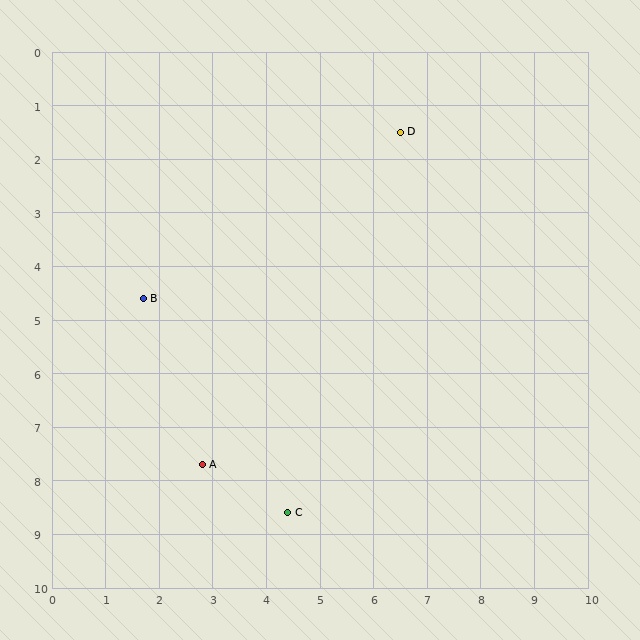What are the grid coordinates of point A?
Point A is at approximately (2.8, 7.7).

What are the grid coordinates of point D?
Point D is at approximately (6.5, 1.5).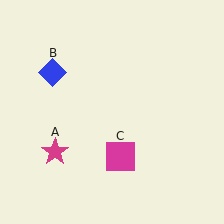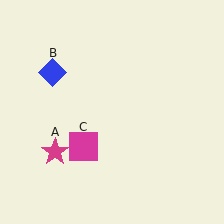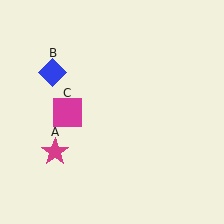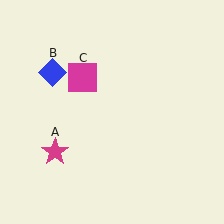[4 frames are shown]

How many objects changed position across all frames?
1 object changed position: magenta square (object C).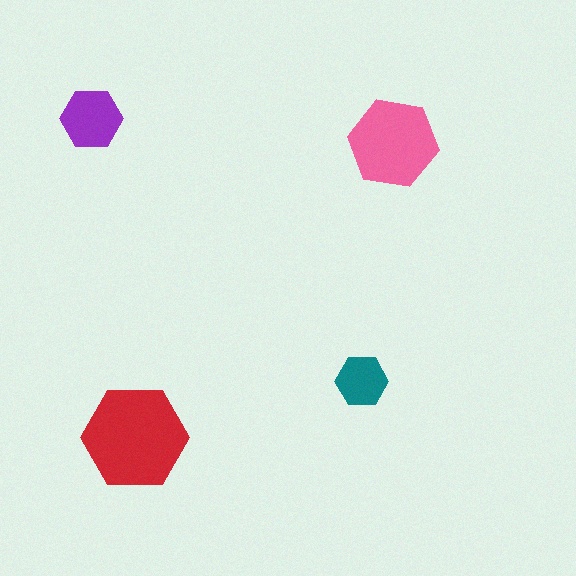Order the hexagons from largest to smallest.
the red one, the pink one, the purple one, the teal one.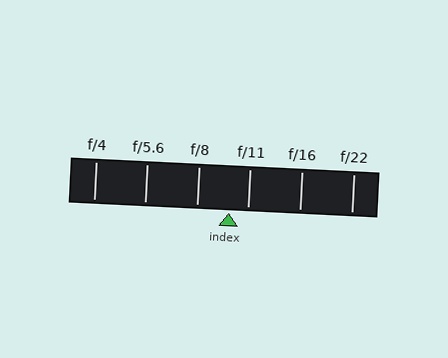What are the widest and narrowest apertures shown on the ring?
The widest aperture shown is f/4 and the narrowest is f/22.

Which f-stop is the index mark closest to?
The index mark is closest to f/11.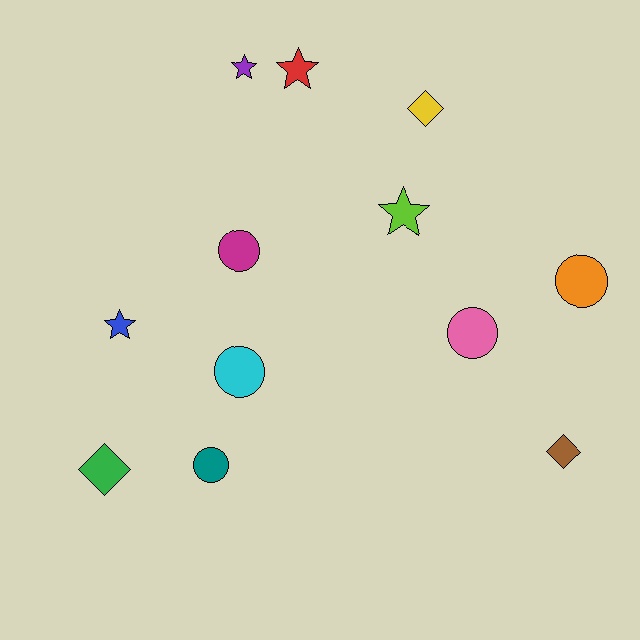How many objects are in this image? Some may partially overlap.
There are 12 objects.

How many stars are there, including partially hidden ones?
There are 4 stars.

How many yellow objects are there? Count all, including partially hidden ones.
There is 1 yellow object.